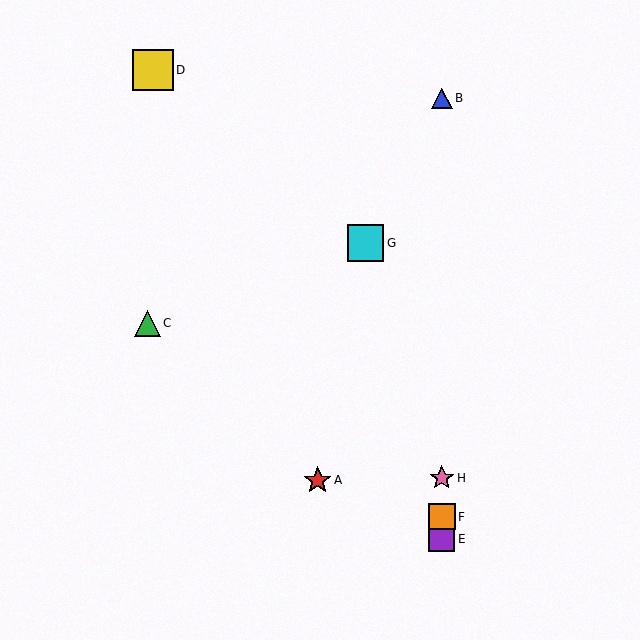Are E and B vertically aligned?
Yes, both are at x≈442.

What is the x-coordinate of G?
Object G is at x≈366.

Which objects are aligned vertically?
Objects B, E, F, H are aligned vertically.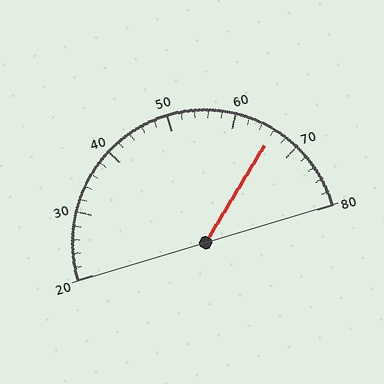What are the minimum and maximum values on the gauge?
The gauge ranges from 20 to 80.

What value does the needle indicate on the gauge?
The needle indicates approximately 66.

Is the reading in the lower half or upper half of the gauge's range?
The reading is in the upper half of the range (20 to 80).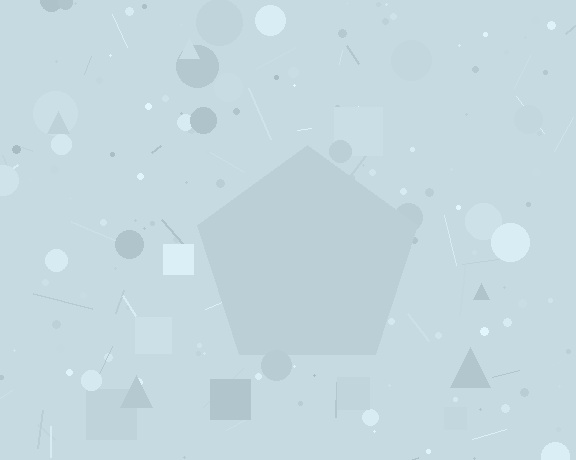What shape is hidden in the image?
A pentagon is hidden in the image.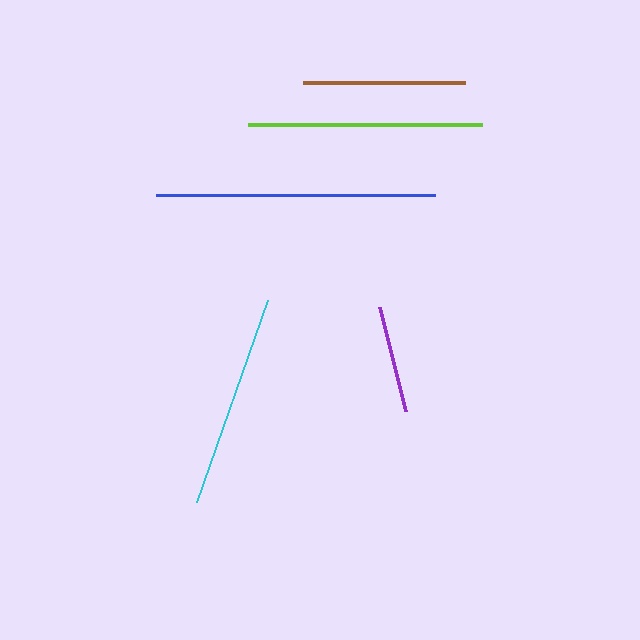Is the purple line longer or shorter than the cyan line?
The cyan line is longer than the purple line.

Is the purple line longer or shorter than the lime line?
The lime line is longer than the purple line.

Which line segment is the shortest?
The purple line is the shortest at approximately 107 pixels.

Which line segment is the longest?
The blue line is the longest at approximately 279 pixels.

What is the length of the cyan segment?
The cyan segment is approximately 215 pixels long.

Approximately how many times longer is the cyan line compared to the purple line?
The cyan line is approximately 2.0 times the length of the purple line.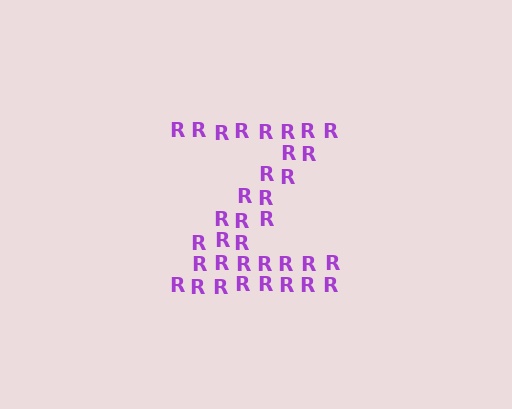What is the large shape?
The large shape is the letter Z.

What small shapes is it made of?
It is made of small letter R's.